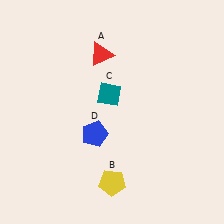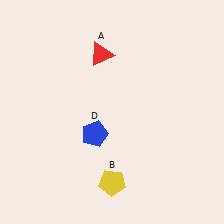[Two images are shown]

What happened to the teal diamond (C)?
The teal diamond (C) was removed in Image 2. It was in the top-left area of Image 1.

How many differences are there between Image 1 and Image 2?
There is 1 difference between the two images.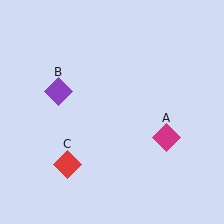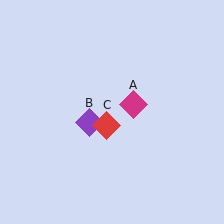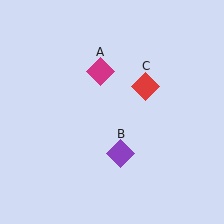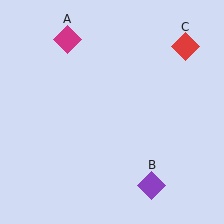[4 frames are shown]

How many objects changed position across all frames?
3 objects changed position: magenta diamond (object A), purple diamond (object B), red diamond (object C).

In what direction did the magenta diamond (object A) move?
The magenta diamond (object A) moved up and to the left.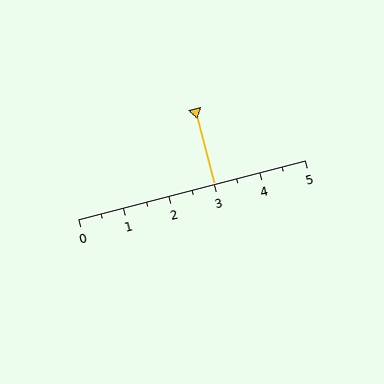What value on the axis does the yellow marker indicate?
The marker indicates approximately 3.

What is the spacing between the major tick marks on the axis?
The major ticks are spaced 1 apart.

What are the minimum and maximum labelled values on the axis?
The axis runs from 0 to 5.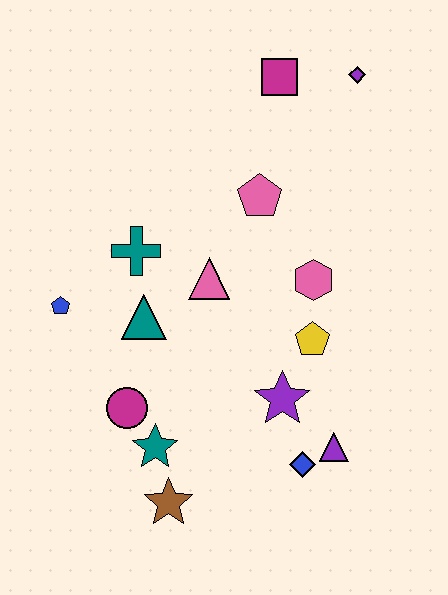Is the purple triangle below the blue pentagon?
Yes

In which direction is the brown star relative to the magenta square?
The brown star is below the magenta square.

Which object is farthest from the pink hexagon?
The brown star is farthest from the pink hexagon.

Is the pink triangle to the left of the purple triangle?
Yes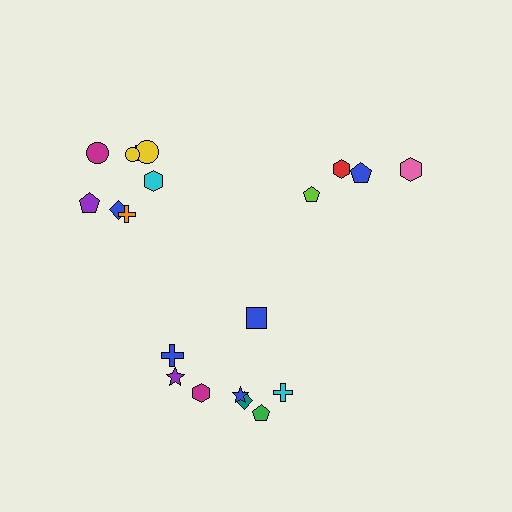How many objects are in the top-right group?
There are 4 objects.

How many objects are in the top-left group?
There are 8 objects.